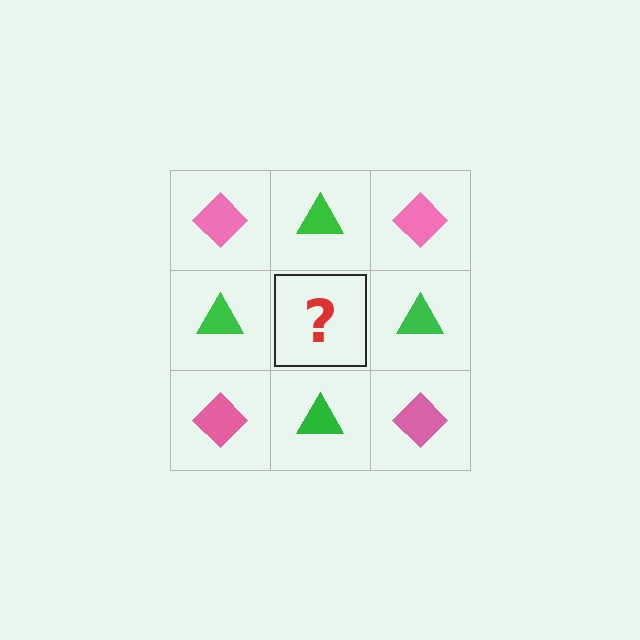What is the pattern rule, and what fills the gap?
The rule is that it alternates pink diamond and green triangle in a checkerboard pattern. The gap should be filled with a pink diamond.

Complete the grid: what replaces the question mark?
The question mark should be replaced with a pink diamond.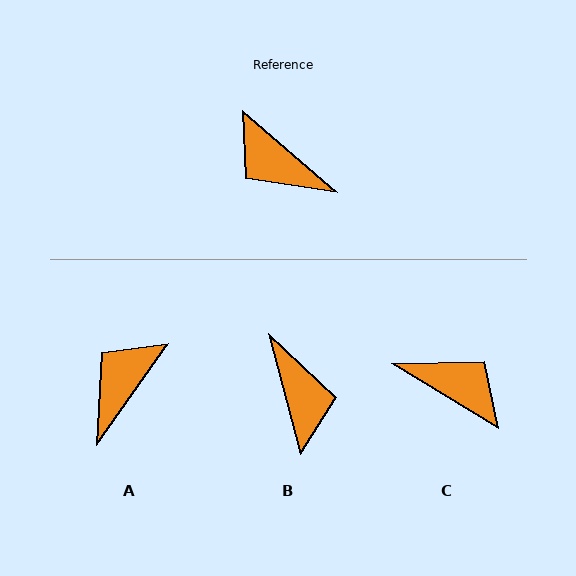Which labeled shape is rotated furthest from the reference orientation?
C, about 171 degrees away.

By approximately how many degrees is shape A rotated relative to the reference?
Approximately 85 degrees clockwise.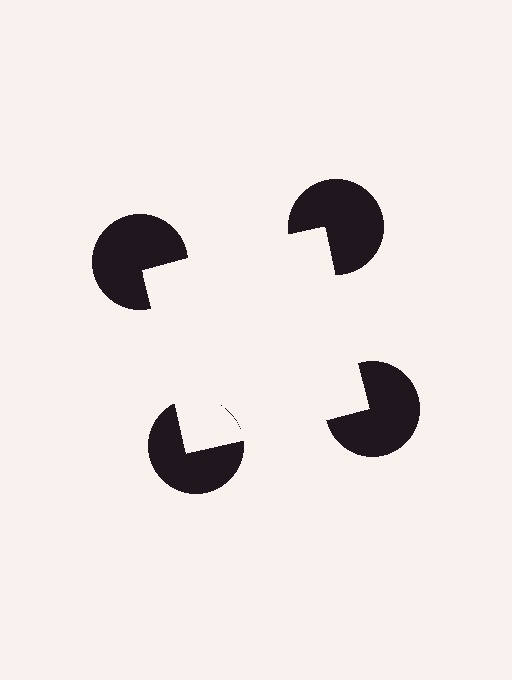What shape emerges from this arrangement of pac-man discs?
An illusory square — its edges are inferred from the aligned wedge cuts in the pac-man discs, not physically drawn.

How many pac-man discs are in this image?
There are 4 — one at each vertex of the illusory square.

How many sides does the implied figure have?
4 sides.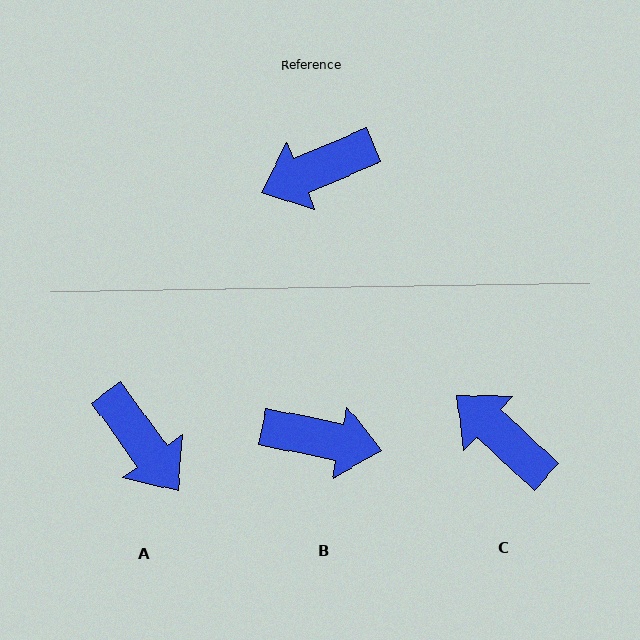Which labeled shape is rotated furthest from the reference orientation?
B, about 145 degrees away.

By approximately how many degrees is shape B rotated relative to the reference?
Approximately 145 degrees counter-clockwise.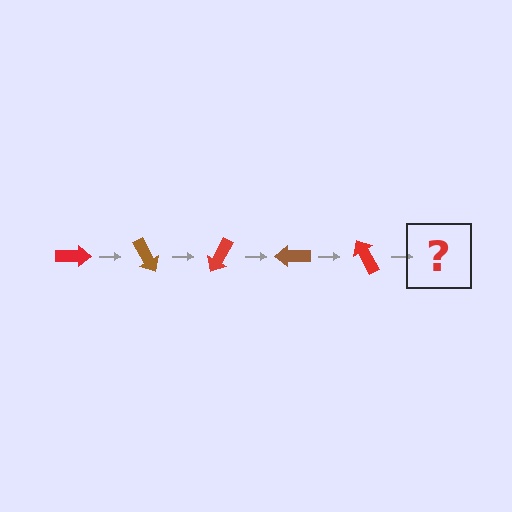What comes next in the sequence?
The next element should be a brown arrow, rotated 300 degrees from the start.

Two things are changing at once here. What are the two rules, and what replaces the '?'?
The two rules are that it rotates 60 degrees each step and the color cycles through red and brown. The '?' should be a brown arrow, rotated 300 degrees from the start.